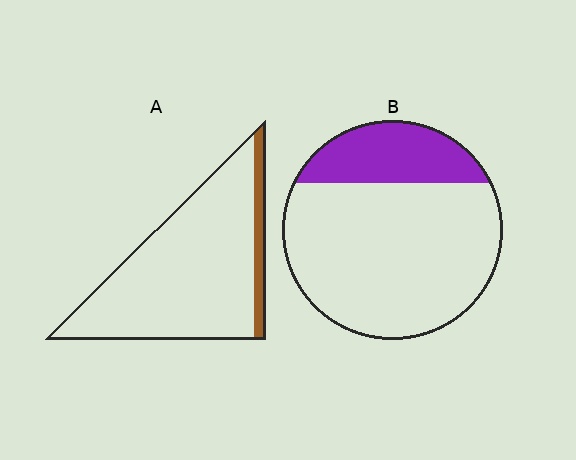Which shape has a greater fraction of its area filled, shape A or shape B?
Shape B.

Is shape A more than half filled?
No.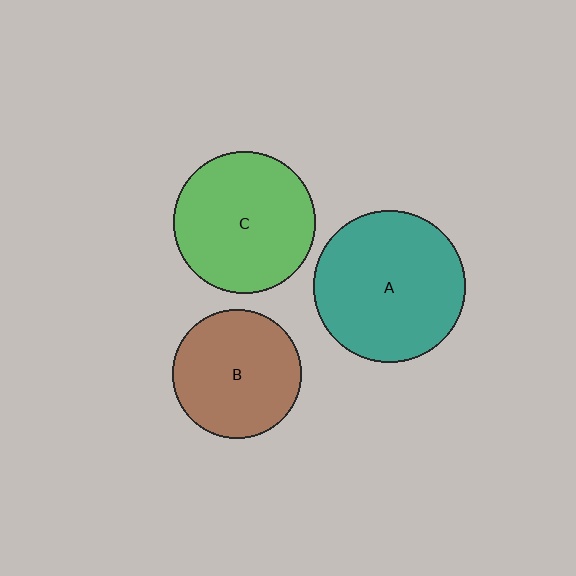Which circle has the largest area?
Circle A (teal).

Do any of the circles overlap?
No, none of the circles overlap.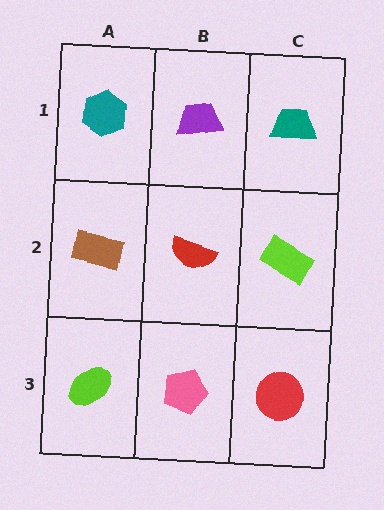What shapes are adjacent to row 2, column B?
A purple trapezoid (row 1, column B), a pink pentagon (row 3, column B), a brown rectangle (row 2, column A), a lime rectangle (row 2, column C).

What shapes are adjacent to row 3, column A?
A brown rectangle (row 2, column A), a pink pentagon (row 3, column B).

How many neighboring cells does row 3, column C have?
2.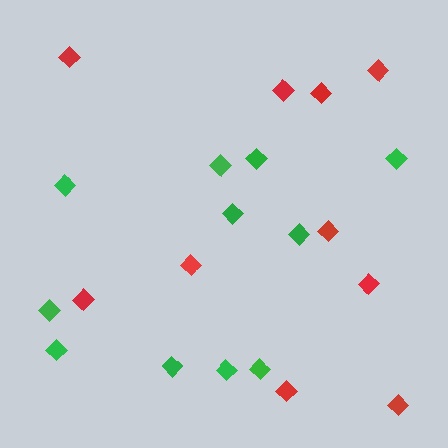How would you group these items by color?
There are 2 groups: one group of green diamonds (11) and one group of red diamonds (10).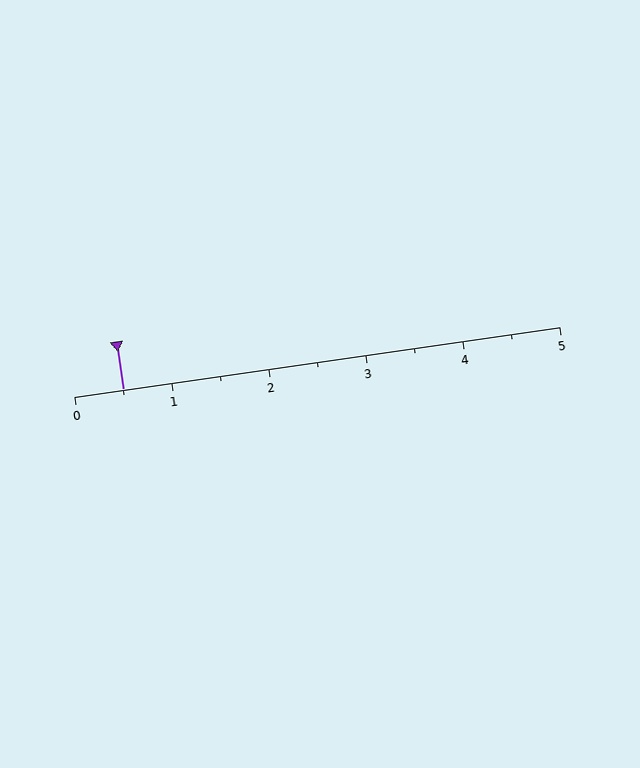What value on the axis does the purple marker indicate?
The marker indicates approximately 0.5.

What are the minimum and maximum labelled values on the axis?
The axis runs from 0 to 5.